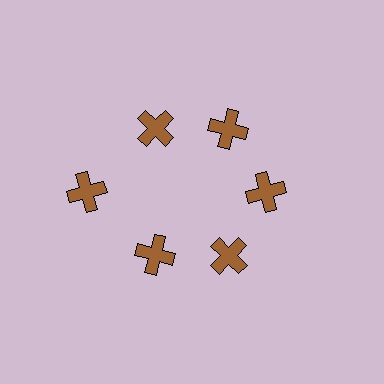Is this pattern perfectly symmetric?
No. The 6 brown crosses are arranged in a ring, but one element near the 9 o'clock position is pushed outward from the center, breaking the 6-fold rotational symmetry.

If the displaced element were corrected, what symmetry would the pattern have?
It would have 6-fold rotational symmetry — the pattern would map onto itself every 60 degrees.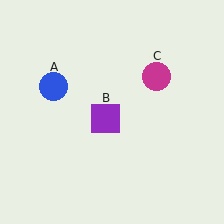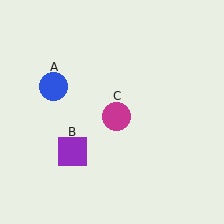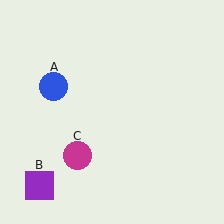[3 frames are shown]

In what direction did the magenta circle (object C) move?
The magenta circle (object C) moved down and to the left.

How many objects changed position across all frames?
2 objects changed position: purple square (object B), magenta circle (object C).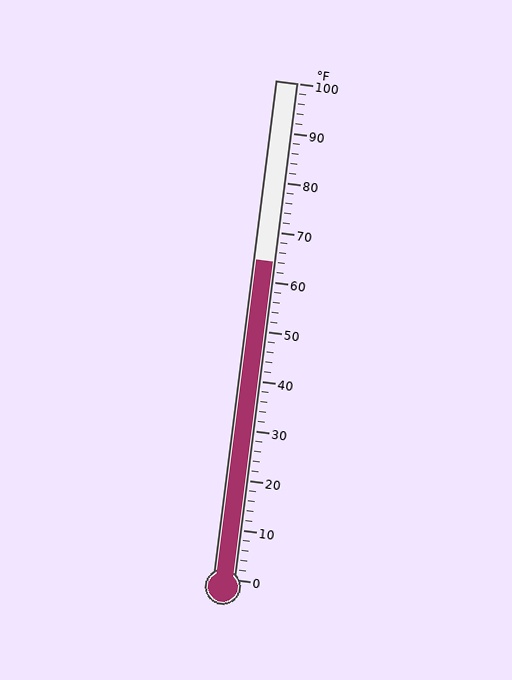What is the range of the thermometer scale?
The thermometer scale ranges from 0°F to 100°F.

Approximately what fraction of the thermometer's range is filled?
The thermometer is filled to approximately 65% of its range.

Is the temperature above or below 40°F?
The temperature is above 40°F.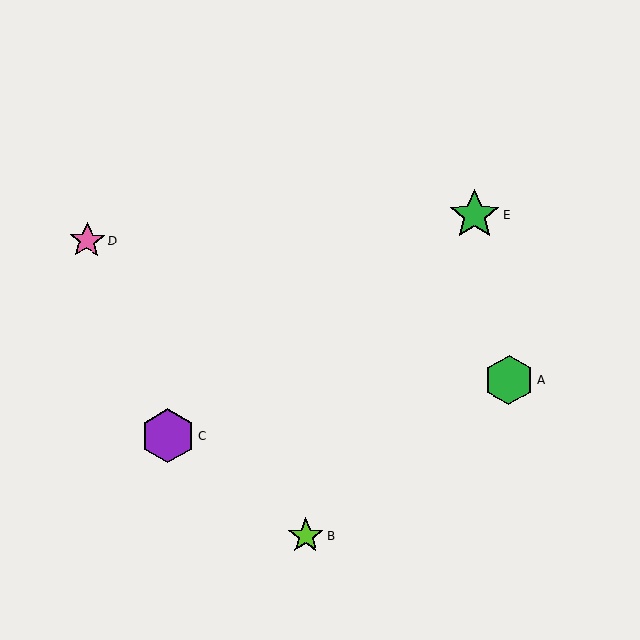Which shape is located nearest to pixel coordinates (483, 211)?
The green star (labeled E) at (474, 215) is nearest to that location.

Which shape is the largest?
The purple hexagon (labeled C) is the largest.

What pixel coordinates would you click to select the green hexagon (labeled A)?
Click at (509, 380) to select the green hexagon A.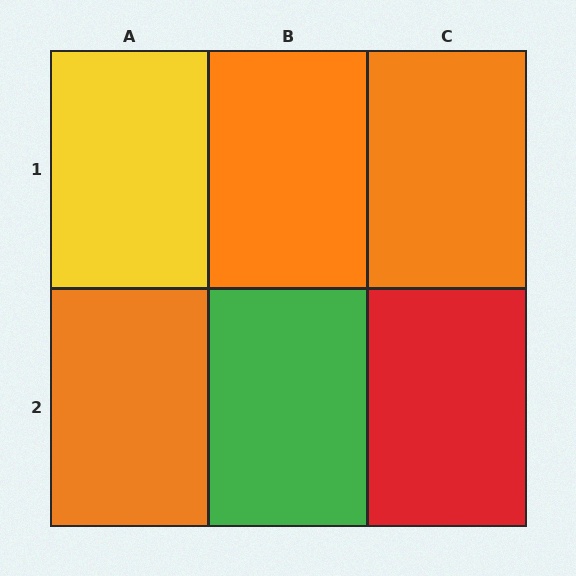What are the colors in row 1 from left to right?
Yellow, orange, orange.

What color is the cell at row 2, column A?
Orange.